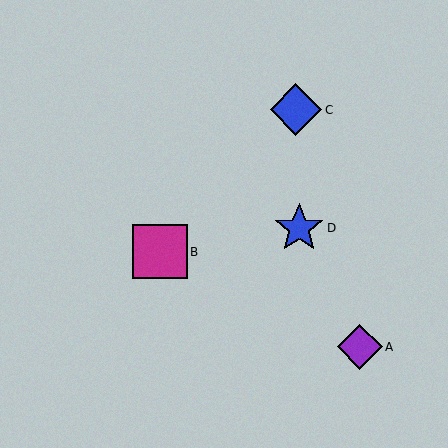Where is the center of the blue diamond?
The center of the blue diamond is at (296, 110).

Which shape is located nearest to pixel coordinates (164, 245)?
The magenta square (labeled B) at (160, 252) is nearest to that location.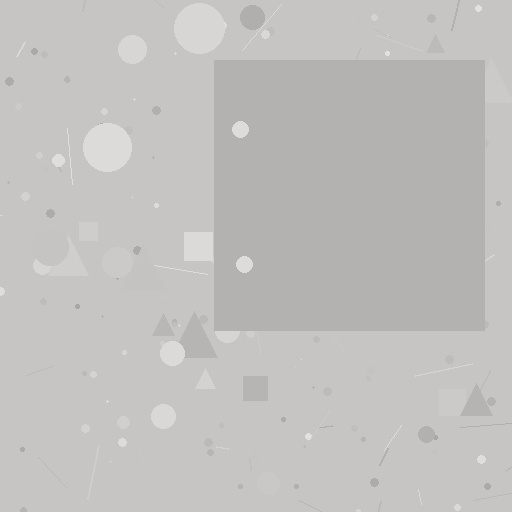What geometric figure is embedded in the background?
A square is embedded in the background.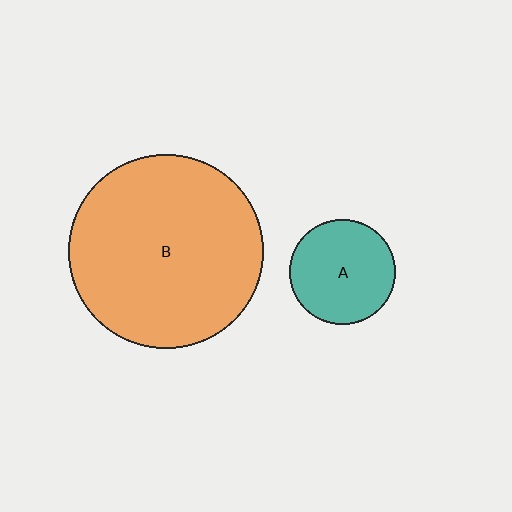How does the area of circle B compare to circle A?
Approximately 3.4 times.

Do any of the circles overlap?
No, none of the circles overlap.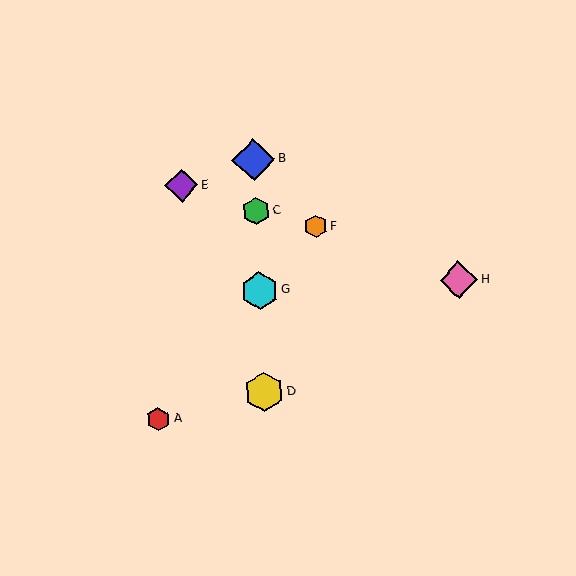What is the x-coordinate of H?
Object H is at x≈459.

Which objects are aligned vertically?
Objects B, C, D, G are aligned vertically.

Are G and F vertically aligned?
No, G is at x≈259 and F is at x≈316.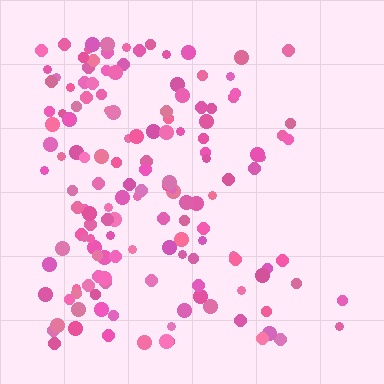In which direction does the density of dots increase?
From right to left, with the left side densest.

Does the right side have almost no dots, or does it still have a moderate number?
Still a moderate number, just noticeably fewer than the left.